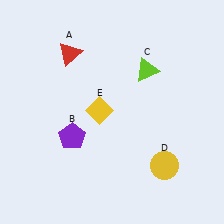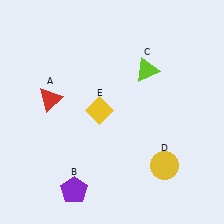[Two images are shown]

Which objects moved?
The objects that moved are: the red triangle (A), the purple pentagon (B).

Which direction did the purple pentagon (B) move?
The purple pentagon (B) moved down.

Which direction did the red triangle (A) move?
The red triangle (A) moved down.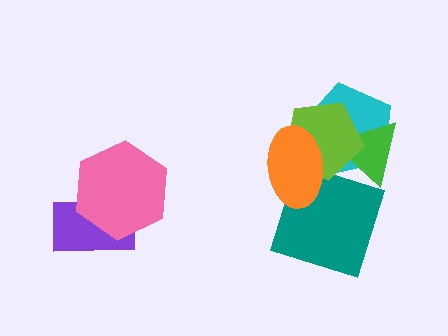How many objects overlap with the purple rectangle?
1 object overlaps with the purple rectangle.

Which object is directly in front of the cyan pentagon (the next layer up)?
The green triangle is directly in front of the cyan pentagon.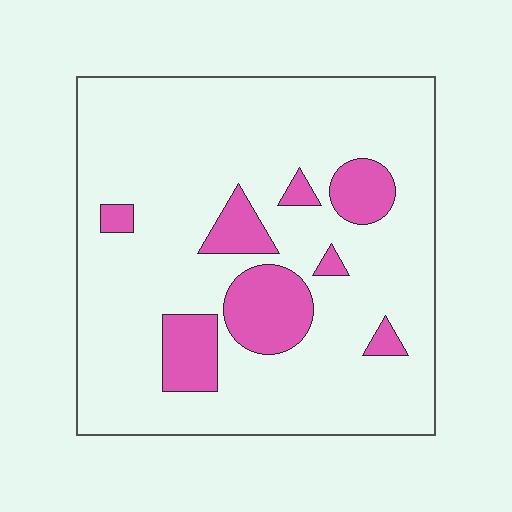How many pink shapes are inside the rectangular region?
8.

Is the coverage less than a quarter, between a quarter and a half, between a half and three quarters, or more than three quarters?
Less than a quarter.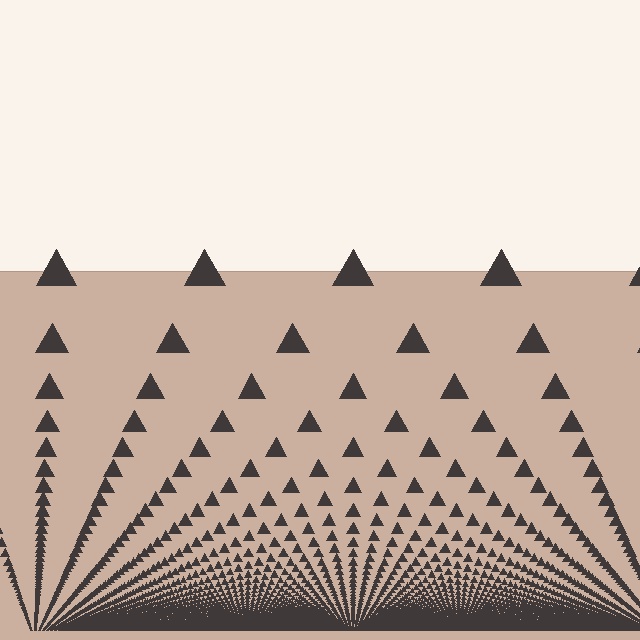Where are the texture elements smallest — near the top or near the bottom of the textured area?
Near the bottom.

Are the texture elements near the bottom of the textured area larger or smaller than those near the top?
Smaller. The gradient is inverted — elements near the bottom are smaller and denser.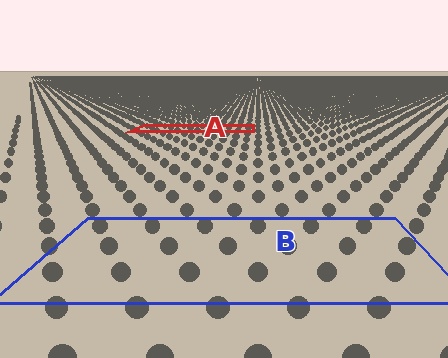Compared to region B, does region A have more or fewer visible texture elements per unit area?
Region A has more texture elements per unit area — they are packed more densely because it is farther away.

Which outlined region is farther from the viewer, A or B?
Region A is farther from the viewer — the texture elements inside it appear smaller and more densely packed.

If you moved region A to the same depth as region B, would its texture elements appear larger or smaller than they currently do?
They would appear larger. At a closer depth, the same texture elements are projected at a bigger on-screen size.